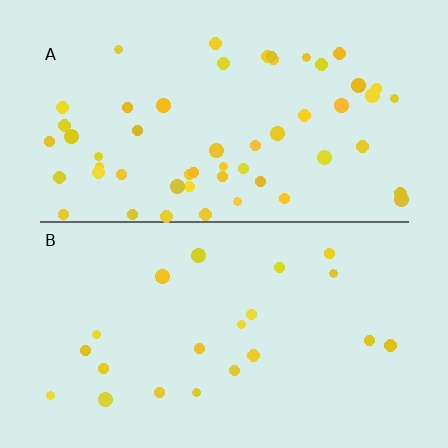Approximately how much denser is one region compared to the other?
Approximately 2.6× — region A over region B.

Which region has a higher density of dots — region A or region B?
A (the top).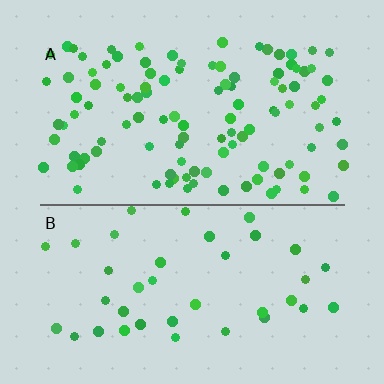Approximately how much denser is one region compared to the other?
Approximately 2.8× — region A over region B.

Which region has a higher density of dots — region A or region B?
A (the top).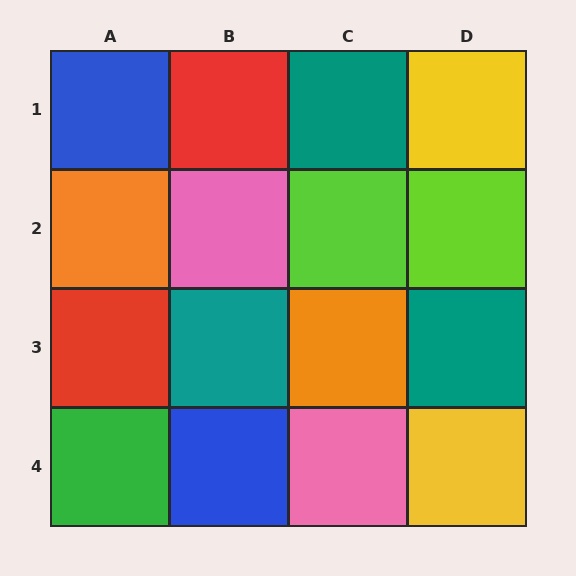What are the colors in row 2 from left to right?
Orange, pink, lime, lime.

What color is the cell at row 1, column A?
Blue.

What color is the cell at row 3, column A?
Red.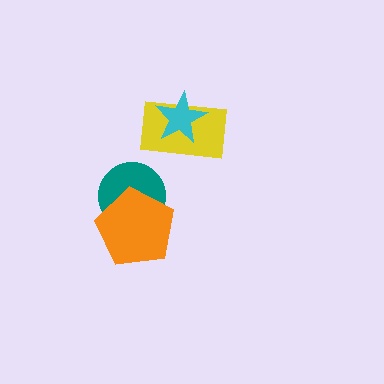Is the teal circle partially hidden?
Yes, it is partially covered by another shape.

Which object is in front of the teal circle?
The orange pentagon is in front of the teal circle.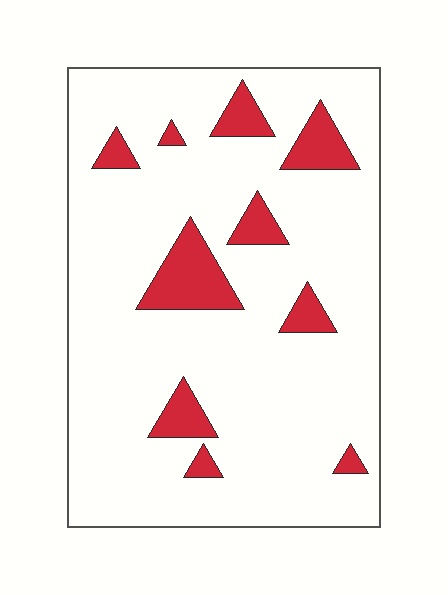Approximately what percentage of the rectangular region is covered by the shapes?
Approximately 15%.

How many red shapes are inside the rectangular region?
10.